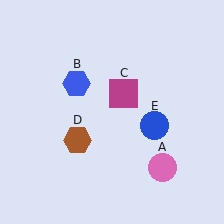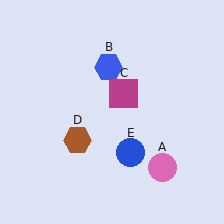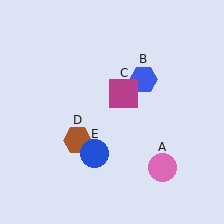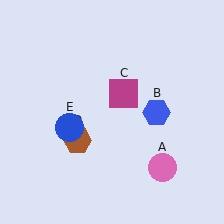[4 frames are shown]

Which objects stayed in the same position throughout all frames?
Pink circle (object A) and magenta square (object C) and brown hexagon (object D) remained stationary.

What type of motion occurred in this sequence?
The blue hexagon (object B), blue circle (object E) rotated clockwise around the center of the scene.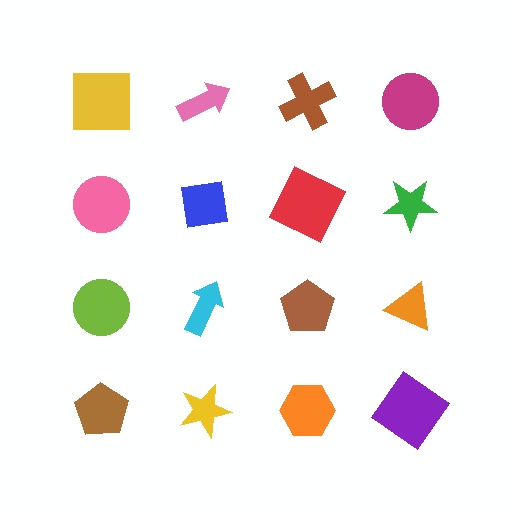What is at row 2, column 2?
A blue square.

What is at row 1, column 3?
A brown cross.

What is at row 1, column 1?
A yellow square.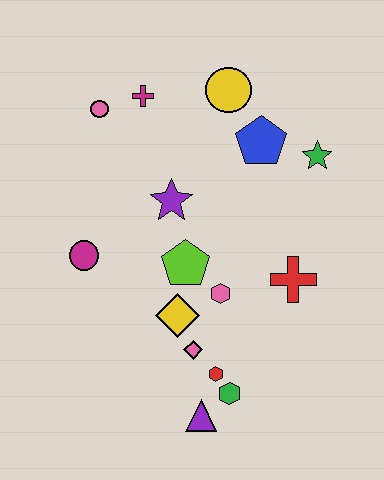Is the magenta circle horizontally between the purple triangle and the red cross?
No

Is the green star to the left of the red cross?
No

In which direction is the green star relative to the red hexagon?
The green star is above the red hexagon.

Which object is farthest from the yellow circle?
The purple triangle is farthest from the yellow circle.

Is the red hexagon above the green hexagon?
Yes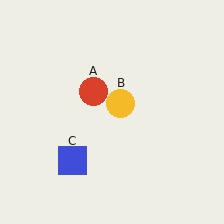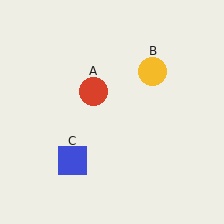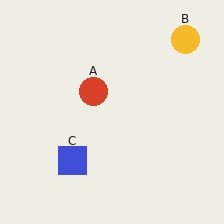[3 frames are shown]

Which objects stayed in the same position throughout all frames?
Red circle (object A) and blue square (object C) remained stationary.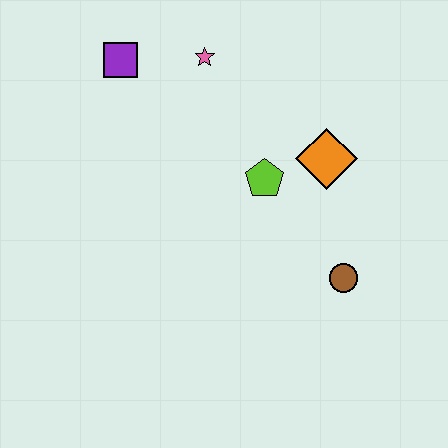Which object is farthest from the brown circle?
The purple square is farthest from the brown circle.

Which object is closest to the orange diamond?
The lime pentagon is closest to the orange diamond.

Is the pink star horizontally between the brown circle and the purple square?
Yes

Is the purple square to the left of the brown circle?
Yes